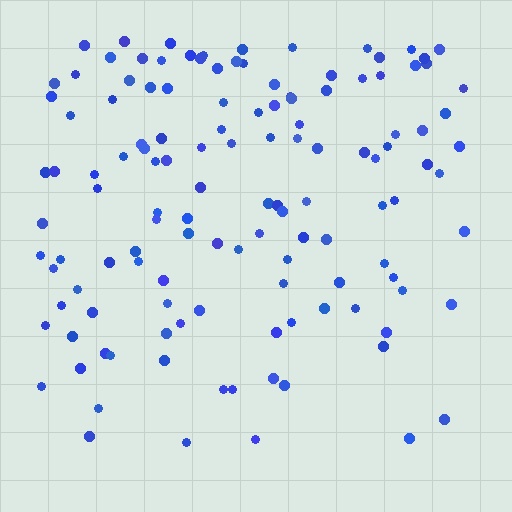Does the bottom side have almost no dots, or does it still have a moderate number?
Still a moderate number, just noticeably fewer than the top.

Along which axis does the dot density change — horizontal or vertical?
Vertical.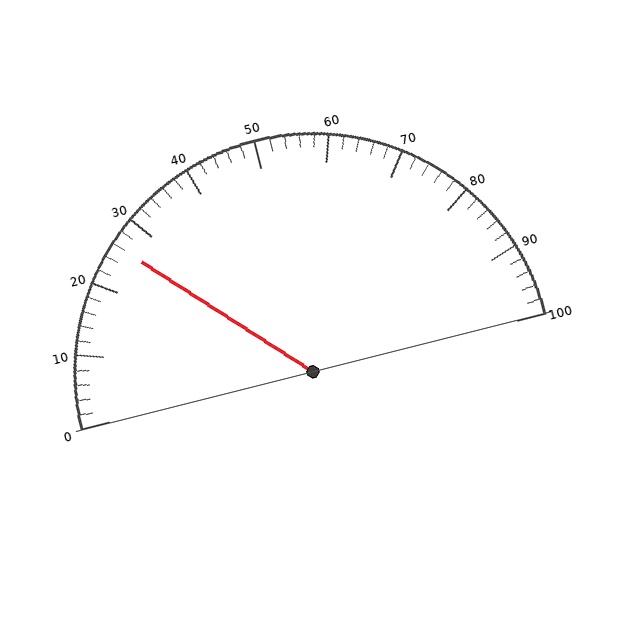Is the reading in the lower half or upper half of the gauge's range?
The reading is in the lower half of the range (0 to 100).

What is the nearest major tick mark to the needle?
The nearest major tick mark is 30.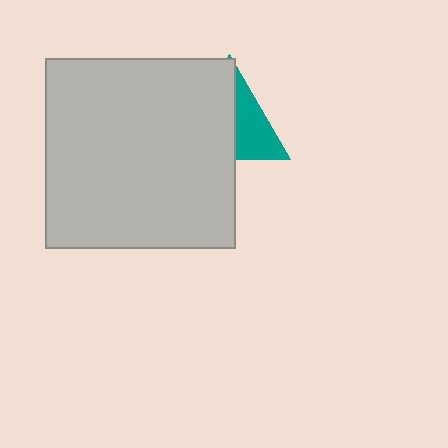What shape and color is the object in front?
The object in front is a light gray square.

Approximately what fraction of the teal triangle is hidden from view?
Roughly 59% of the teal triangle is hidden behind the light gray square.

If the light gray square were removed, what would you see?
You would see the complete teal triangle.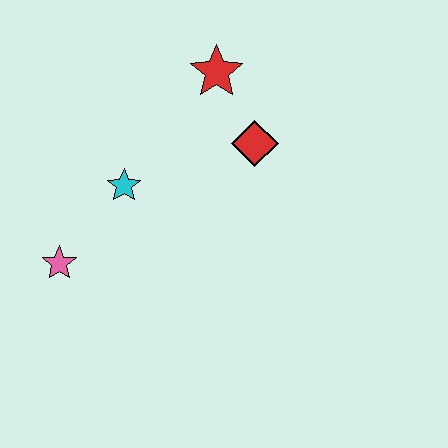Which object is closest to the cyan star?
The pink star is closest to the cyan star.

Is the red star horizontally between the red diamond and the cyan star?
Yes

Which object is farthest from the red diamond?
The pink star is farthest from the red diamond.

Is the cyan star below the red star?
Yes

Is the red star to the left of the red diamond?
Yes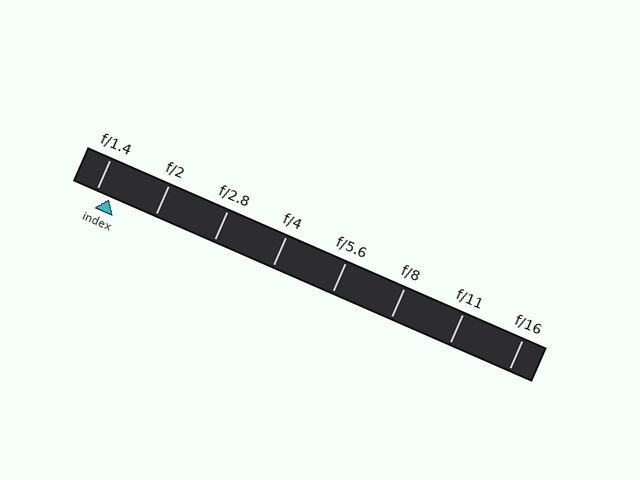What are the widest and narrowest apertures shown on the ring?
The widest aperture shown is f/1.4 and the narrowest is f/16.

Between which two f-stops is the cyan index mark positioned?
The index mark is between f/1.4 and f/2.